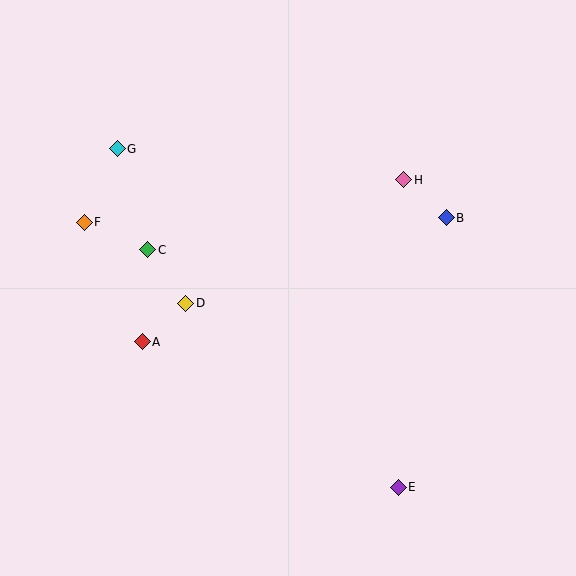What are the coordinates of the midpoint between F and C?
The midpoint between F and C is at (116, 236).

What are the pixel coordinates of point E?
Point E is at (398, 487).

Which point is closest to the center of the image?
Point D at (186, 303) is closest to the center.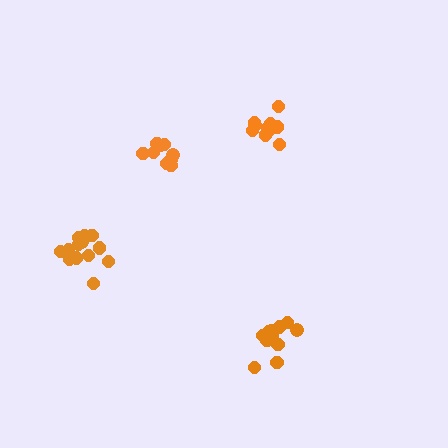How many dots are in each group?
Group 1: 12 dots, Group 2: 13 dots, Group 3: 9 dots, Group 4: 14 dots (48 total).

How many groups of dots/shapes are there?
There are 4 groups.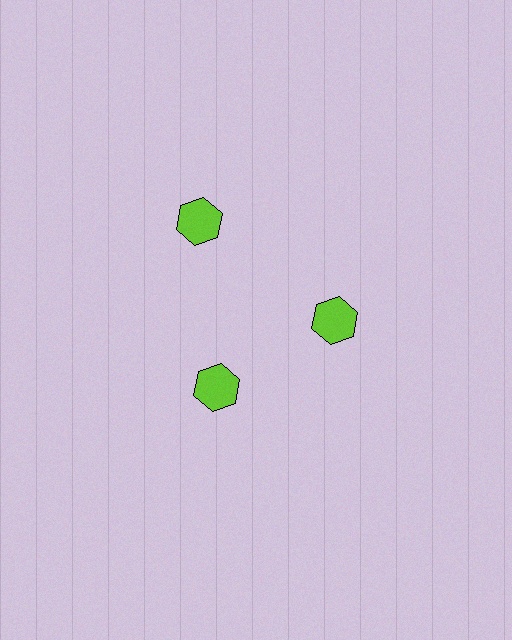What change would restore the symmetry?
The symmetry would be restored by moving it inward, back onto the ring so that all 3 hexagons sit at equal angles and equal distance from the center.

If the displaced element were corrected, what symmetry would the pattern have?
It would have 3-fold rotational symmetry — the pattern would map onto itself every 120 degrees.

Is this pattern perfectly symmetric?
No. The 3 lime hexagons are arranged in a ring, but one element near the 11 o'clock position is pushed outward from the center, breaking the 3-fold rotational symmetry.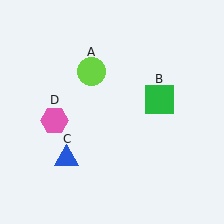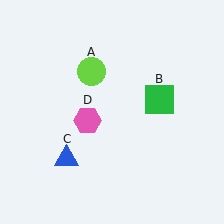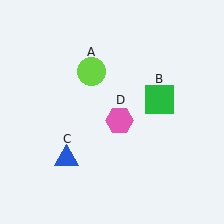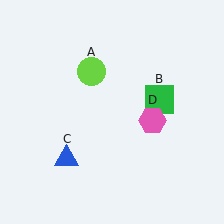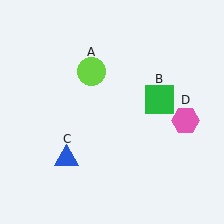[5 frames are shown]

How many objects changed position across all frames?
1 object changed position: pink hexagon (object D).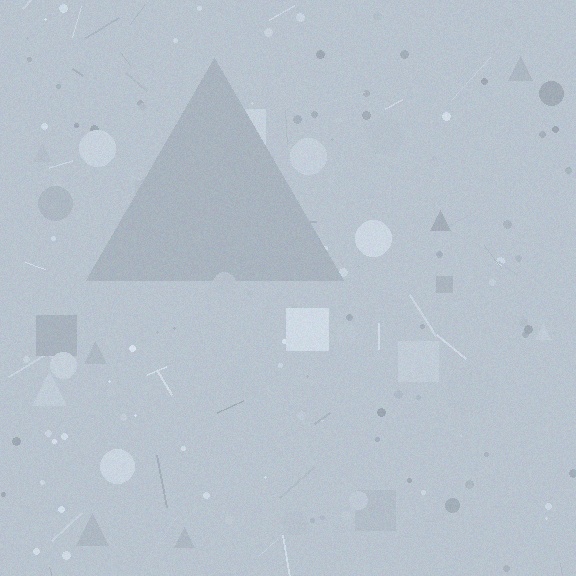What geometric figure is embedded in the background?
A triangle is embedded in the background.